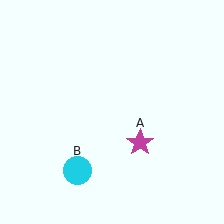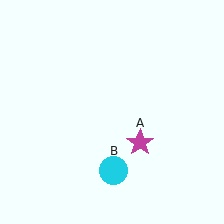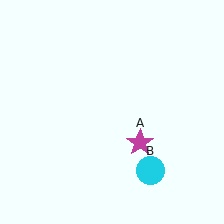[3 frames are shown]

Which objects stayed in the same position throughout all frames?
Magenta star (object A) remained stationary.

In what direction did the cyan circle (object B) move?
The cyan circle (object B) moved right.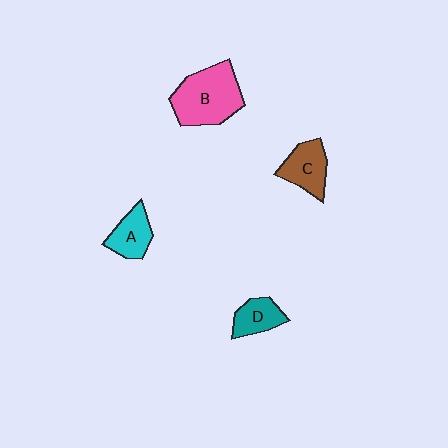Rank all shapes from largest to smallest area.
From largest to smallest: B (pink), C (brown), A (cyan), D (teal).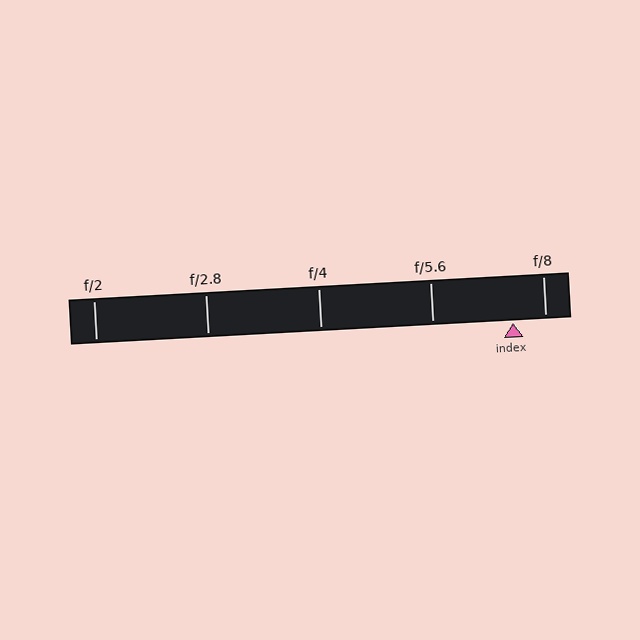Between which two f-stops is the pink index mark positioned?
The index mark is between f/5.6 and f/8.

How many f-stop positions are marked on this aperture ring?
There are 5 f-stop positions marked.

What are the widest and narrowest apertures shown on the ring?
The widest aperture shown is f/2 and the narrowest is f/8.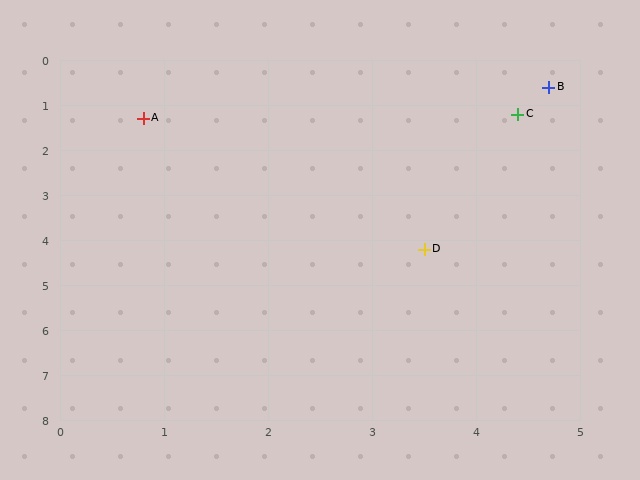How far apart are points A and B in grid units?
Points A and B are about 4.0 grid units apart.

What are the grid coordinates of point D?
Point D is at approximately (3.5, 4.2).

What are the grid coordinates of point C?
Point C is at approximately (4.4, 1.2).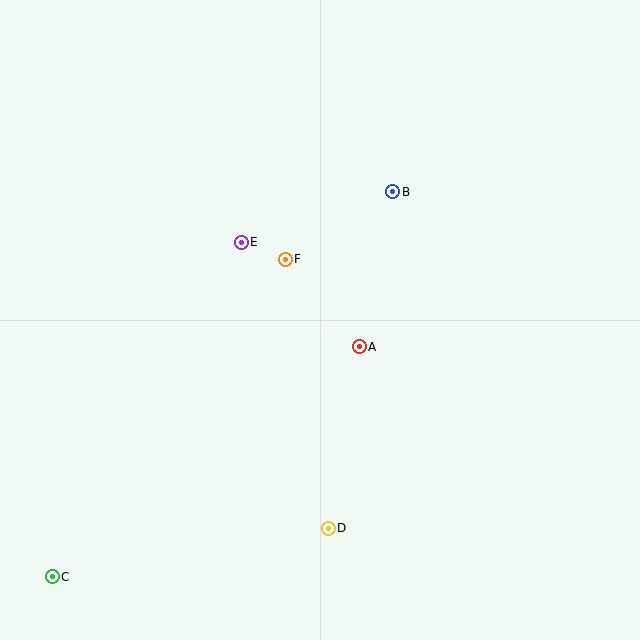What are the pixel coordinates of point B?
Point B is at (393, 192).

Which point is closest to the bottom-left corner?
Point C is closest to the bottom-left corner.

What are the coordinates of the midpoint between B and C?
The midpoint between B and C is at (222, 384).